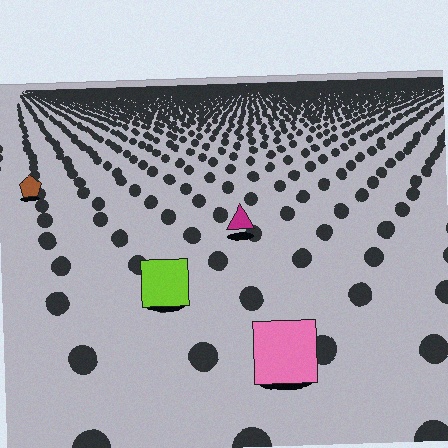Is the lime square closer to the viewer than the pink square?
No. The pink square is closer — you can tell from the texture gradient: the ground texture is coarser near it.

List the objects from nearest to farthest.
From nearest to farthest: the pink square, the lime square, the magenta triangle, the brown pentagon.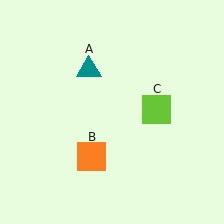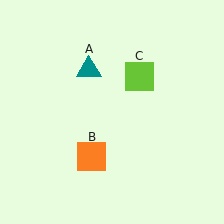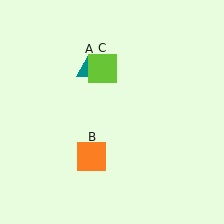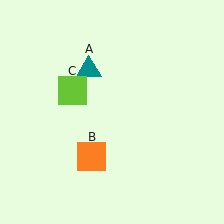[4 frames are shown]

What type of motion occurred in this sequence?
The lime square (object C) rotated counterclockwise around the center of the scene.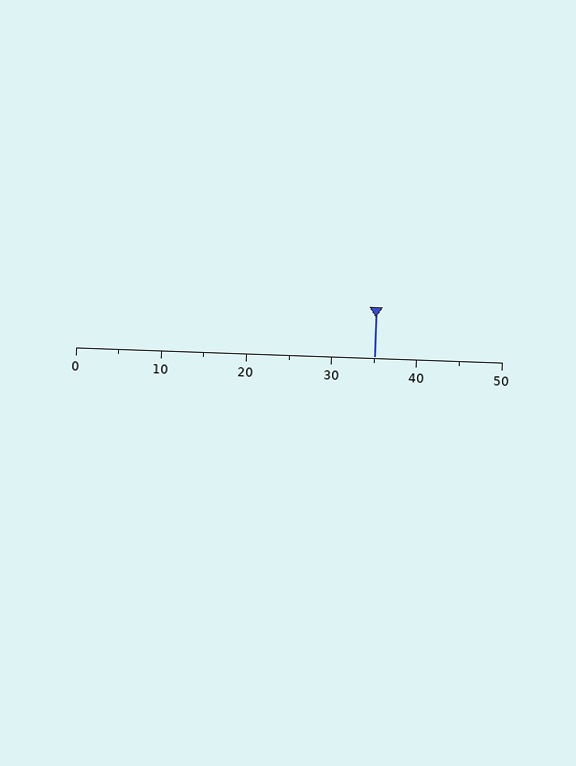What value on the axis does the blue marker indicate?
The marker indicates approximately 35.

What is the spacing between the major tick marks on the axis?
The major ticks are spaced 10 apart.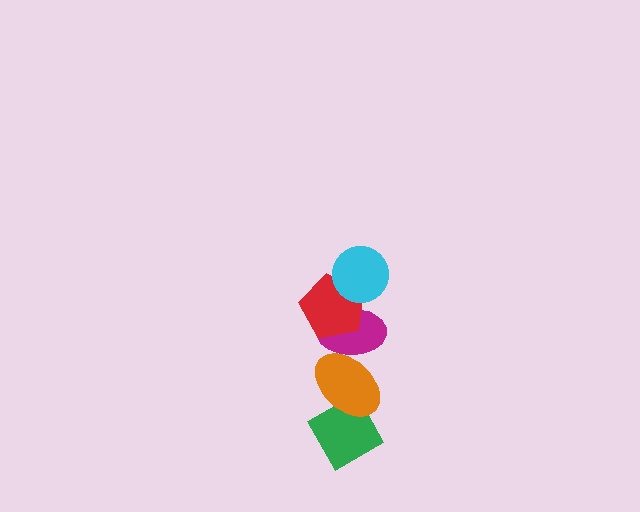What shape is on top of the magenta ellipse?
The red pentagon is on top of the magenta ellipse.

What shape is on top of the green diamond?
The orange ellipse is on top of the green diamond.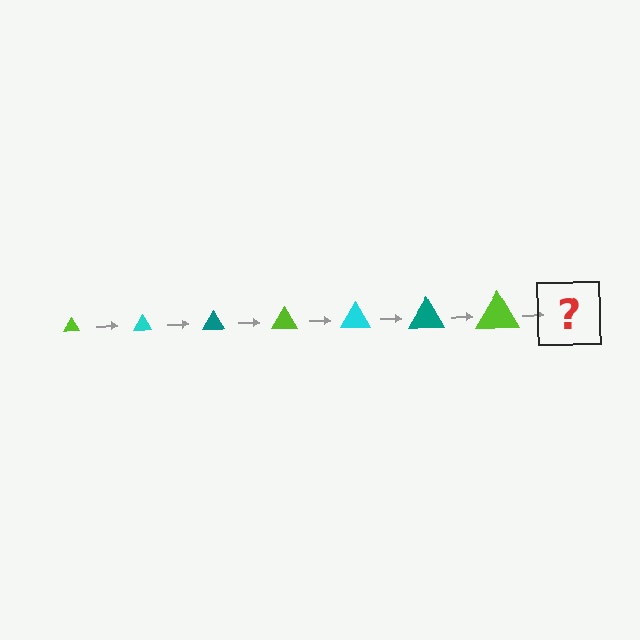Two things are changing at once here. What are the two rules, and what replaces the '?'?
The two rules are that the triangle grows larger each step and the color cycles through lime, cyan, and teal. The '?' should be a cyan triangle, larger than the previous one.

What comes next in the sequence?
The next element should be a cyan triangle, larger than the previous one.